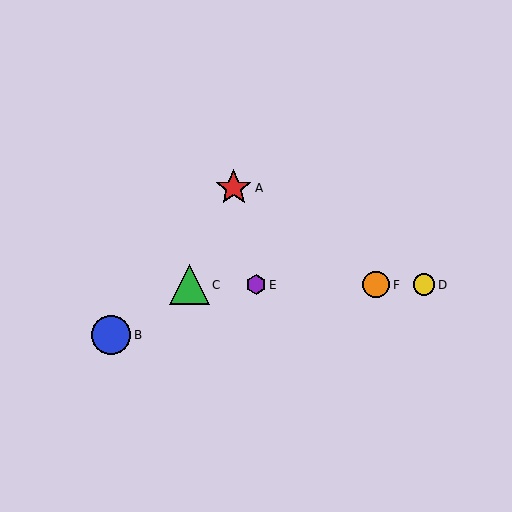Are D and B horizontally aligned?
No, D is at y≈285 and B is at y≈335.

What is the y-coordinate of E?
Object E is at y≈285.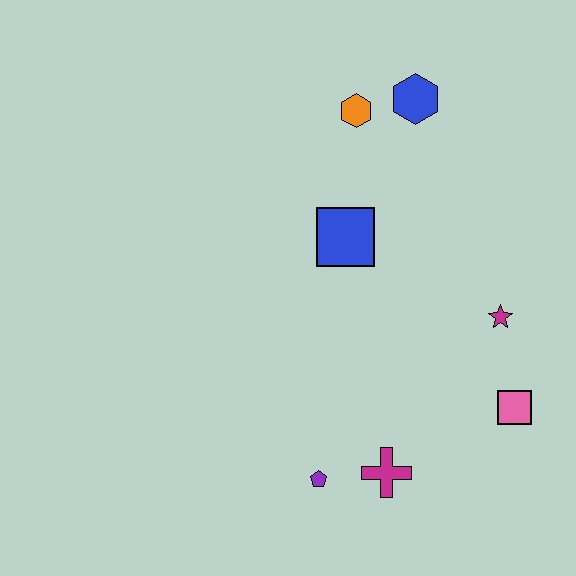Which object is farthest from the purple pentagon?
The blue hexagon is farthest from the purple pentagon.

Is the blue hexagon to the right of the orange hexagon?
Yes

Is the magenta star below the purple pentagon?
No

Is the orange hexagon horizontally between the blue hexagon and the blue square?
Yes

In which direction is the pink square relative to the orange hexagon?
The pink square is below the orange hexagon.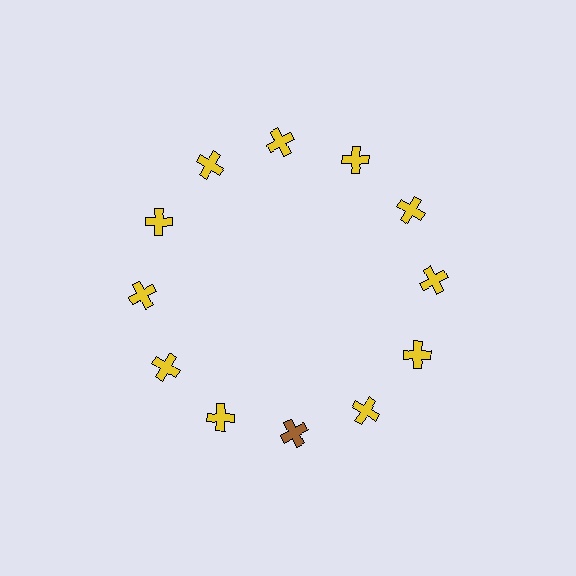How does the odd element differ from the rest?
It has a different color: brown instead of yellow.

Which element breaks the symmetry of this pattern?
The brown cross at roughly the 6 o'clock position breaks the symmetry. All other shapes are yellow crosses.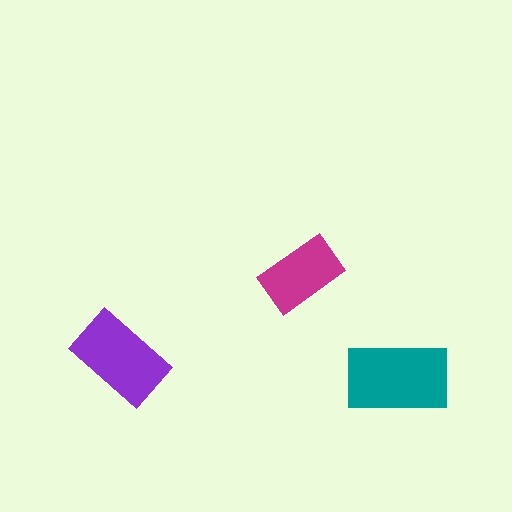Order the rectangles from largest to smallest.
the teal one, the purple one, the magenta one.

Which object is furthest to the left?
The purple rectangle is leftmost.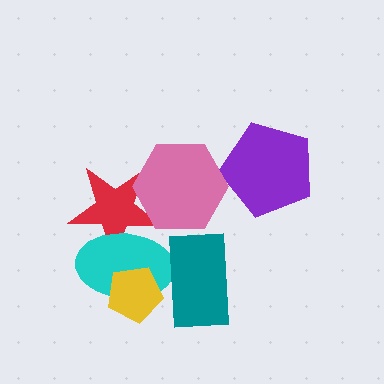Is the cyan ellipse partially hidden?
Yes, it is partially covered by another shape.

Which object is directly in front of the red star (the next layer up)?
The cyan ellipse is directly in front of the red star.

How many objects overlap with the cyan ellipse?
3 objects overlap with the cyan ellipse.